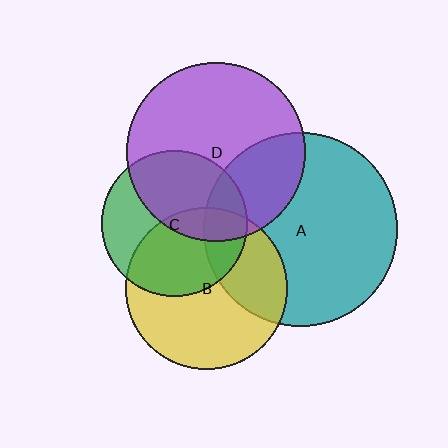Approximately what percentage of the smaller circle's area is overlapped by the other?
Approximately 45%.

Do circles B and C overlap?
Yes.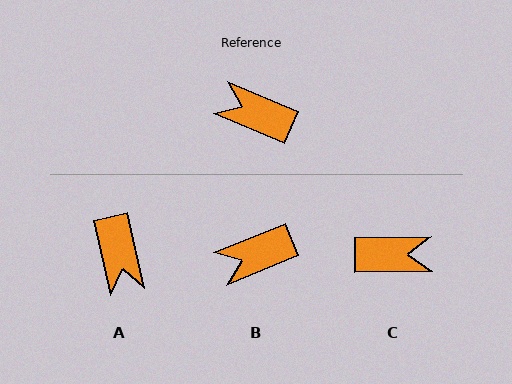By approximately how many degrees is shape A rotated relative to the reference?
Approximately 126 degrees counter-clockwise.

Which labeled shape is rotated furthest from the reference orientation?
C, about 156 degrees away.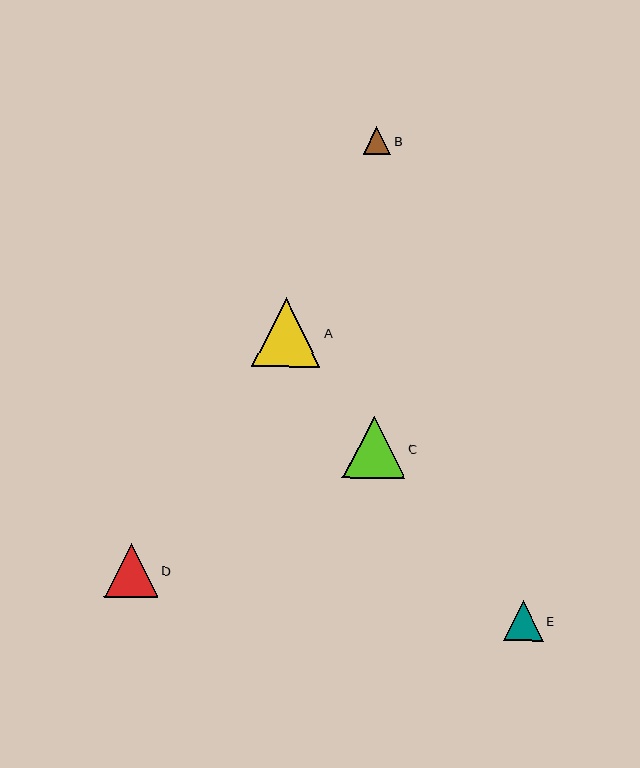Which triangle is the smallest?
Triangle B is the smallest with a size of approximately 28 pixels.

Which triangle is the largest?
Triangle A is the largest with a size of approximately 69 pixels.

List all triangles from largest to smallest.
From largest to smallest: A, C, D, E, B.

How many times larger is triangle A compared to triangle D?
Triangle A is approximately 1.3 times the size of triangle D.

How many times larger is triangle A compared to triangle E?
Triangle A is approximately 1.7 times the size of triangle E.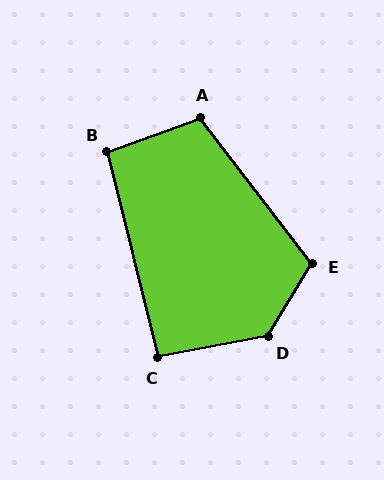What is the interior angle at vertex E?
Approximately 111 degrees (obtuse).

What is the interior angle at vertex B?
Approximately 96 degrees (obtuse).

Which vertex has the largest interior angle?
D, at approximately 132 degrees.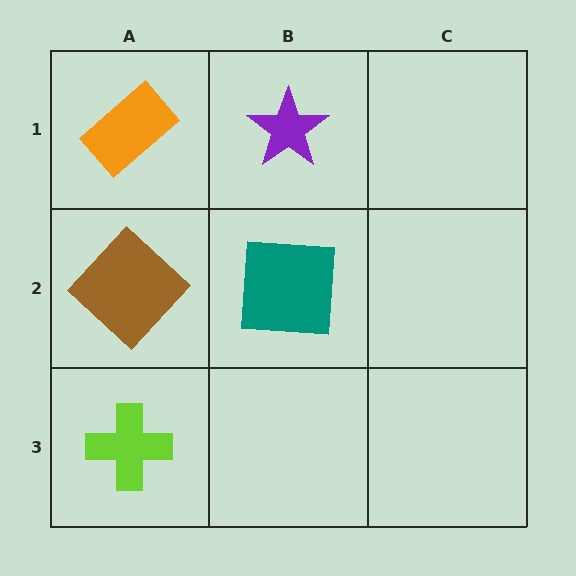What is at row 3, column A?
A lime cross.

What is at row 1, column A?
An orange rectangle.